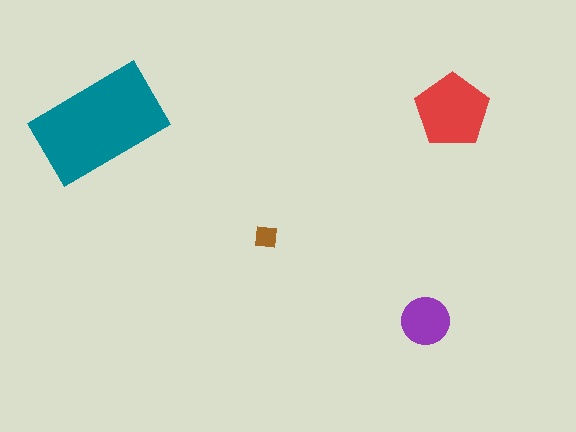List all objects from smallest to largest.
The brown square, the purple circle, the red pentagon, the teal rectangle.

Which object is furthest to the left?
The teal rectangle is leftmost.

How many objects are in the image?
There are 4 objects in the image.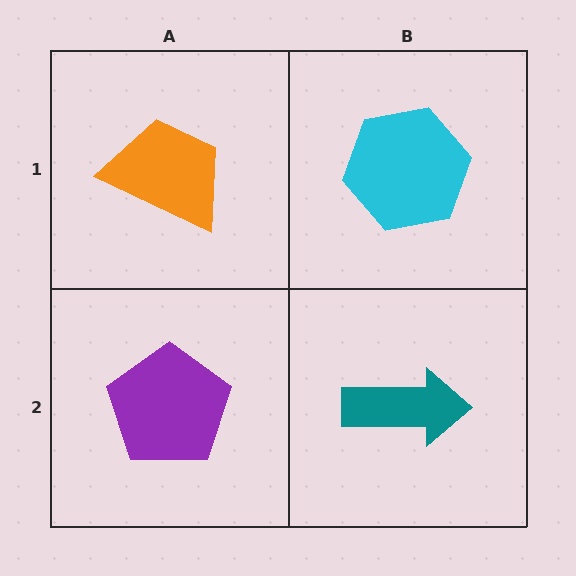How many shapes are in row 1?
2 shapes.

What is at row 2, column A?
A purple pentagon.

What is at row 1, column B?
A cyan hexagon.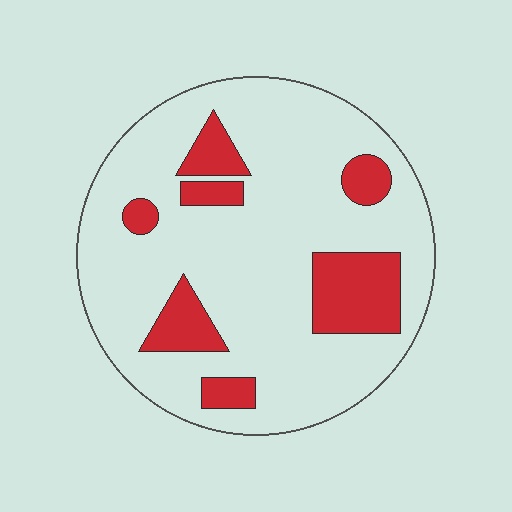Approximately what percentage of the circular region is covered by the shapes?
Approximately 20%.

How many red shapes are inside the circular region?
7.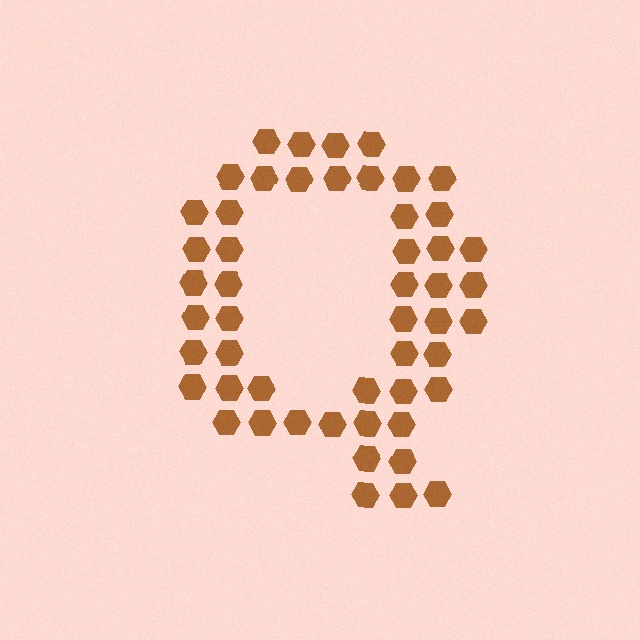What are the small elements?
The small elements are hexagons.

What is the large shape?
The large shape is the letter Q.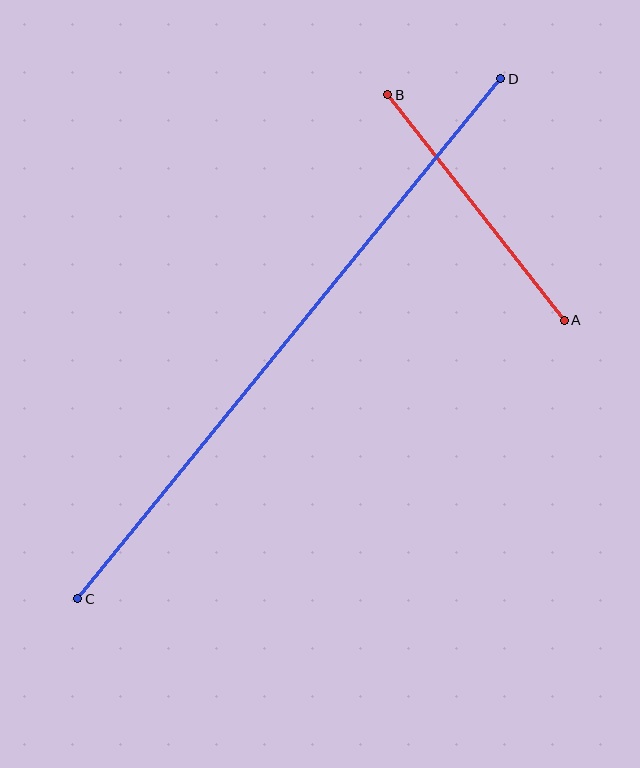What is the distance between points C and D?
The distance is approximately 670 pixels.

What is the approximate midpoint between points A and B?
The midpoint is at approximately (476, 207) pixels.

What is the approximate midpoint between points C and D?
The midpoint is at approximately (289, 339) pixels.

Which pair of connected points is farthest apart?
Points C and D are farthest apart.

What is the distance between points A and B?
The distance is approximately 286 pixels.